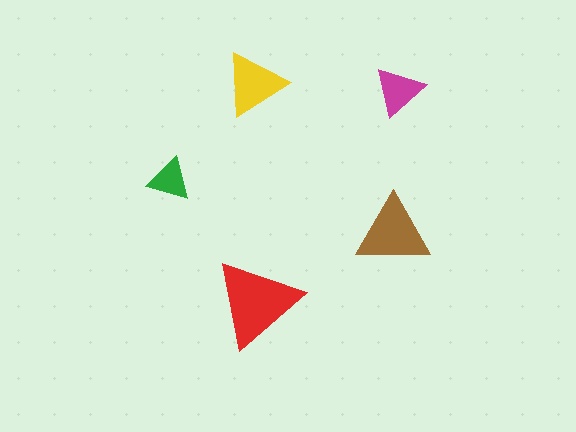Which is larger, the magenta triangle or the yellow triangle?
The yellow one.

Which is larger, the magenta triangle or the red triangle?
The red one.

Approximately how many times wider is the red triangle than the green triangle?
About 2 times wider.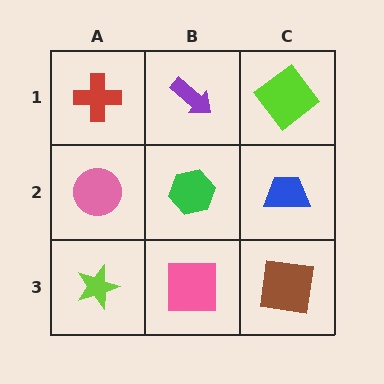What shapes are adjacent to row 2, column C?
A lime diamond (row 1, column C), a brown square (row 3, column C), a green hexagon (row 2, column B).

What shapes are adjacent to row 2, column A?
A red cross (row 1, column A), a lime star (row 3, column A), a green hexagon (row 2, column B).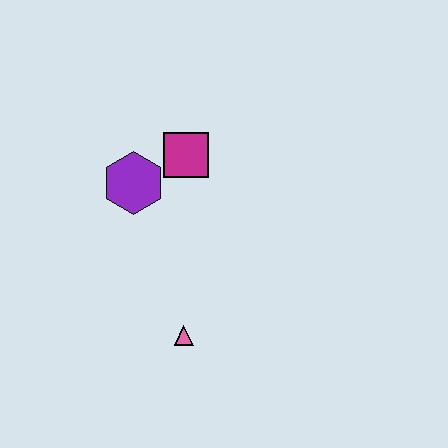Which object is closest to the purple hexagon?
The magenta square is closest to the purple hexagon.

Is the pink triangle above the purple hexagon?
No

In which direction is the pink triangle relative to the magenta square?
The pink triangle is below the magenta square.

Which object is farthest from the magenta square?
The pink triangle is farthest from the magenta square.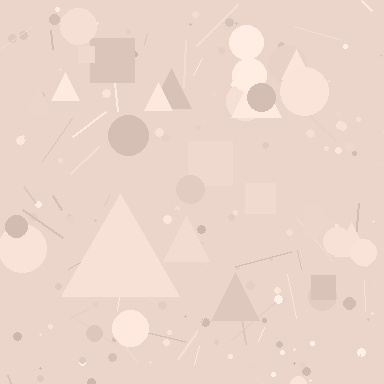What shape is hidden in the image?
A triangle is hidden in the image.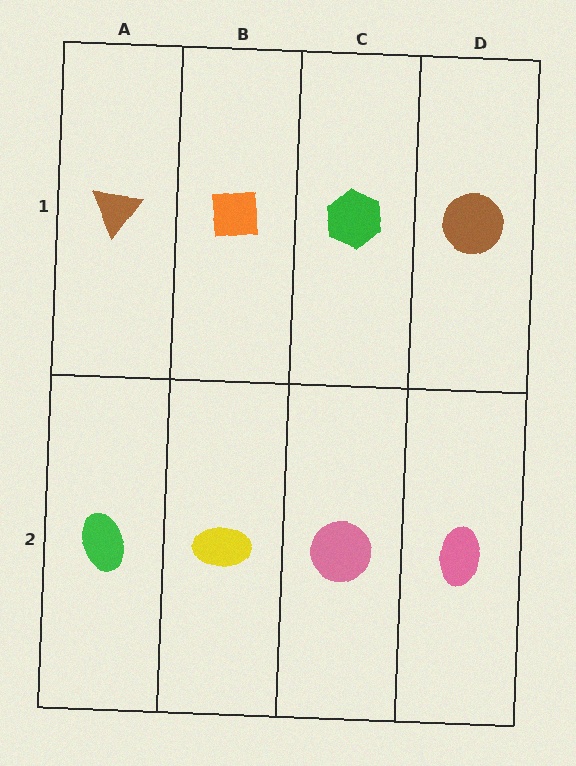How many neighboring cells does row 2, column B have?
3.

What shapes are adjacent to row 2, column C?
A green hexagon (row 1, column C), a yellow ellipse (row 2, column B), a pink ellipse (row 2, column D).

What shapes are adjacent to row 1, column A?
A green ellipse (row 2, column A), an orange square (row 1, column B).